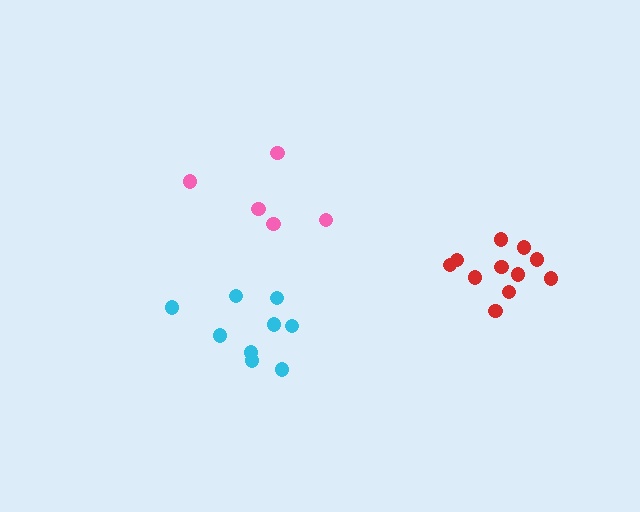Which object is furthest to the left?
The cyan cluster is leftmost.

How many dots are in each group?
Group 1: 5 dots, Group 2: 11 dots, Group 3: 9 dots (25 total).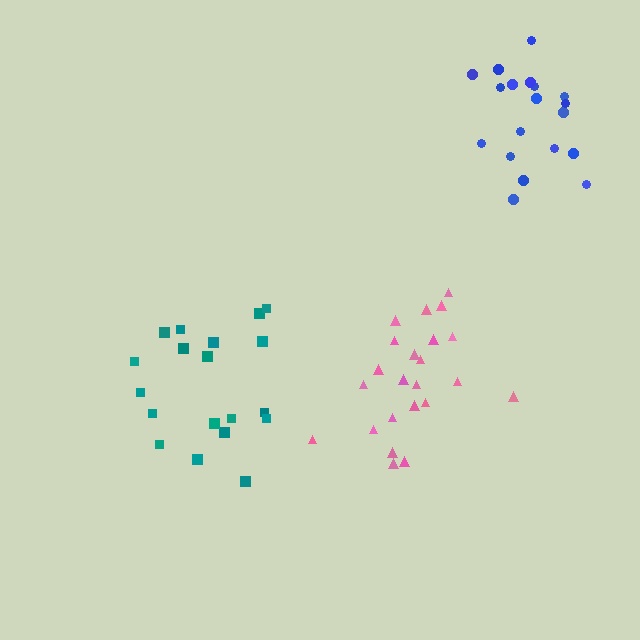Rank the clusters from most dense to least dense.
blue, pink, teal.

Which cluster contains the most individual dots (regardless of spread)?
Pink (23).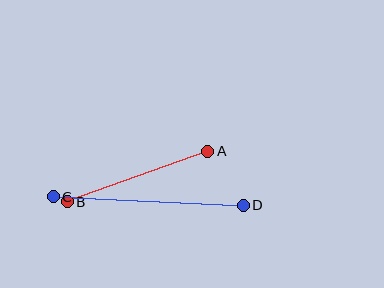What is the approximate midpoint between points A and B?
The midpoint is at approximately (138, 176) pixels.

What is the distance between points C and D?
The distance is approximately 190 pixels.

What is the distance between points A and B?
The distance is approximately 149 pixels.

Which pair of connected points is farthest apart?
Points C and D are farthest apart.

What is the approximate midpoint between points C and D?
The midpoint is at approximately (148, 201) pixels.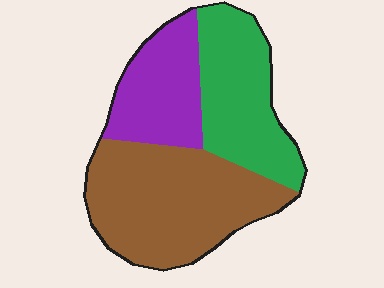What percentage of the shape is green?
Green covers around 30% of the shape.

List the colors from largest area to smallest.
From largest to smallest: brown, green, purple.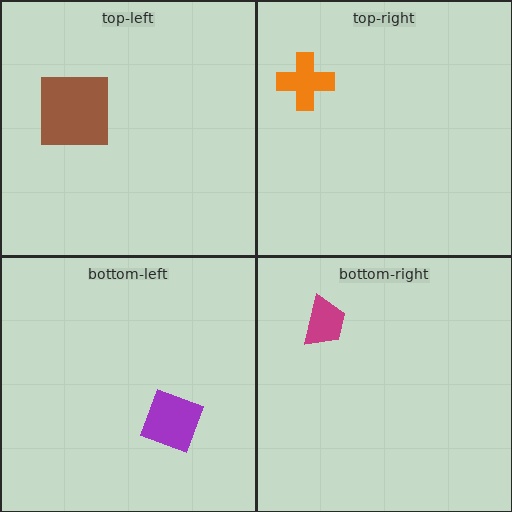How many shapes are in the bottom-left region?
1.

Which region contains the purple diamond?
The bottom-left region.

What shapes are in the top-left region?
The brown square.